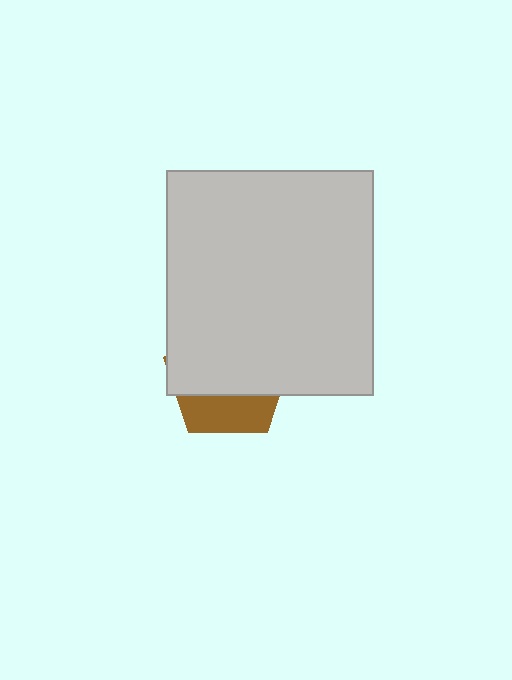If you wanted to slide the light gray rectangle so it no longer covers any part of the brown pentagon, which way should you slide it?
Slide it up — that is the most direct way to separate the two shapes.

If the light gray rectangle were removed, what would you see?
You would see the complete brown pentagon.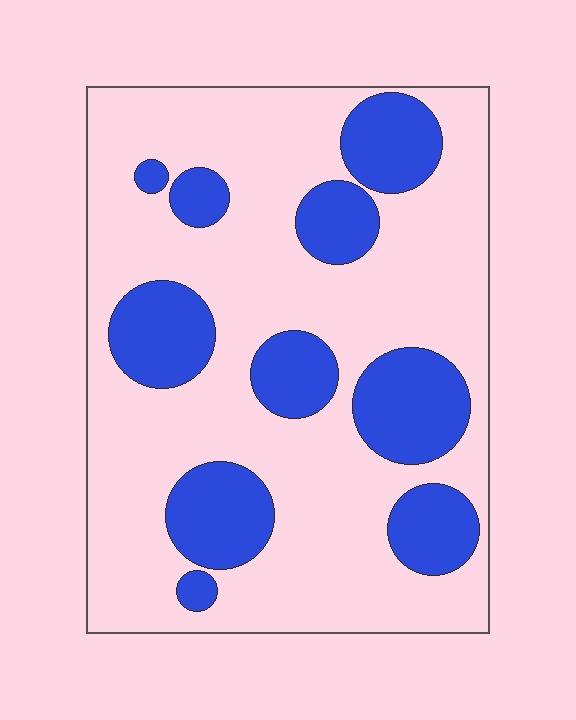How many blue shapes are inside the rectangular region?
10.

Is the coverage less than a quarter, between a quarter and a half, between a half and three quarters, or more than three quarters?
Between a quarter and a half.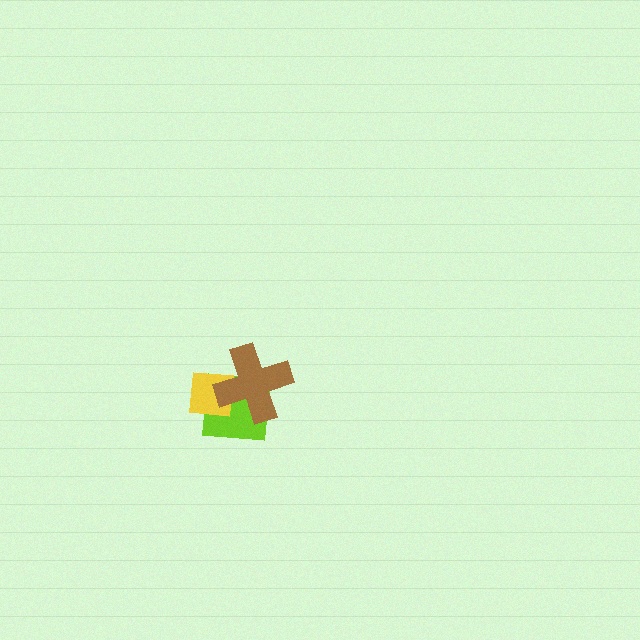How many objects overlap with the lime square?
2 objects overlap with the lime square.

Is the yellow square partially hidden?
Yes, it is partially covered by another shape.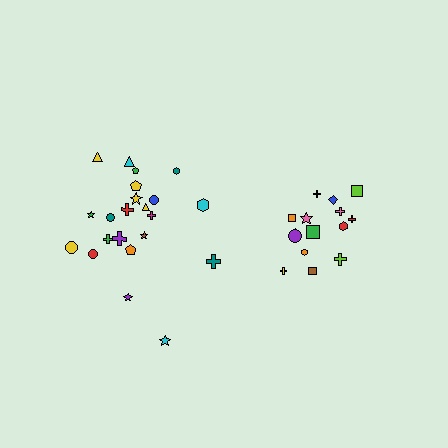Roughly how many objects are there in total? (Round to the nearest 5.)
Roughly 35 objects in total.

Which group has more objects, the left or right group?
The left group.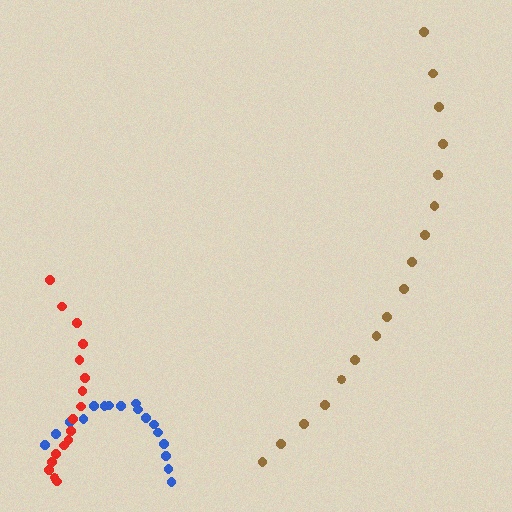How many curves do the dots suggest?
There are 3 distinct paths.